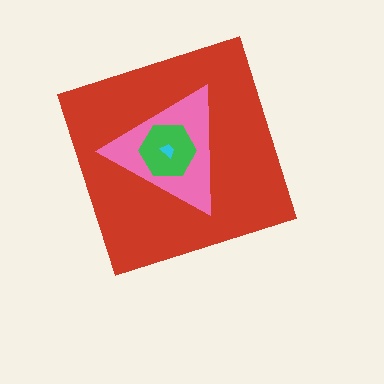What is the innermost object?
The cyan trapezoid.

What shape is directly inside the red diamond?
The pink triangle.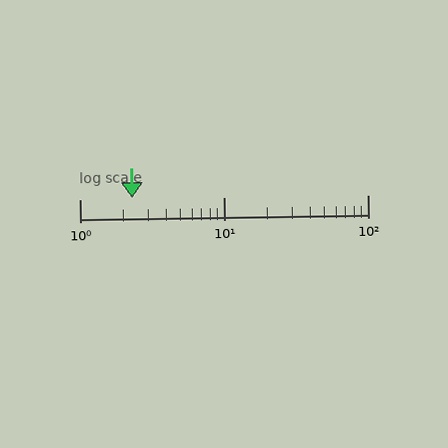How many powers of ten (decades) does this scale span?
The scale spans 2 decades, from 1 to 100.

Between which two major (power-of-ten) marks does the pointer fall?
The pointer is between 1 and 10.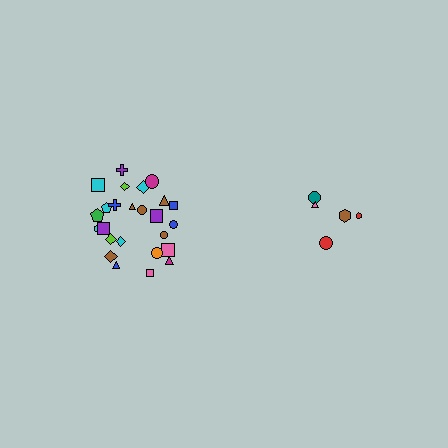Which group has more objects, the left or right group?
The left group.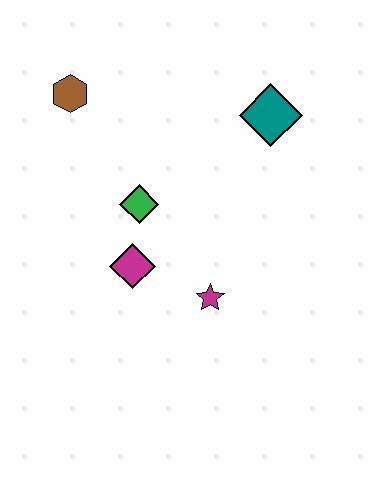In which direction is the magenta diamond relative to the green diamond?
The magenta diamond is below the green diamond.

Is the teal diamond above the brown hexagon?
No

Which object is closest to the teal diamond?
The green diamond is closest to the teal diamond.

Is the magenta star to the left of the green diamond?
No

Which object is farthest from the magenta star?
The brown hexagon is farthest from the magenta star.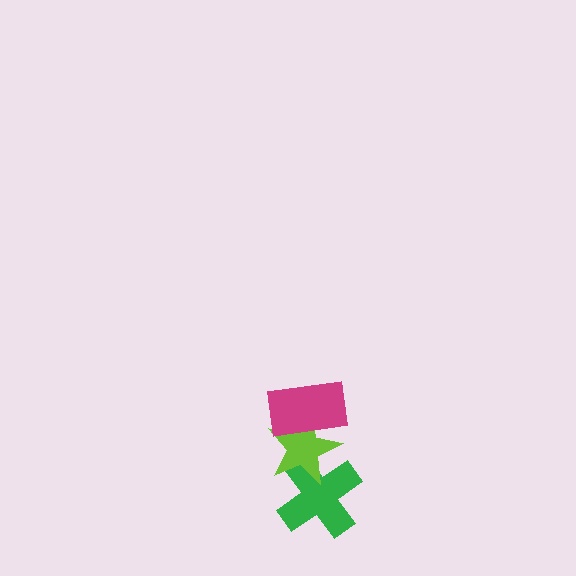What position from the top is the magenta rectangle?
The magenta rectangle is 1st from the top.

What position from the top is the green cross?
The green cross is 3rd from the top.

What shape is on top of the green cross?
The lime star is on top of the green cross.